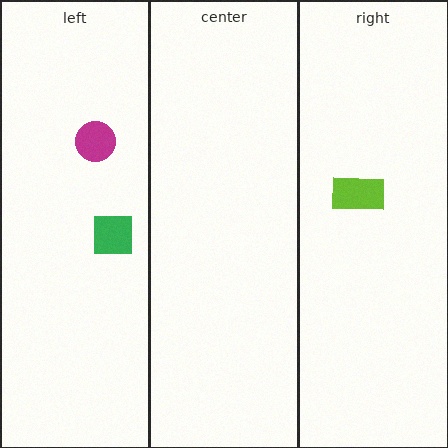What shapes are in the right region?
The lime rectangle.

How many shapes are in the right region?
1.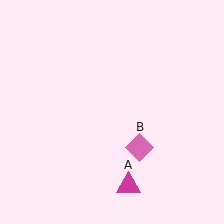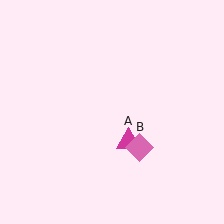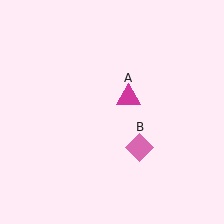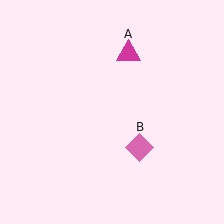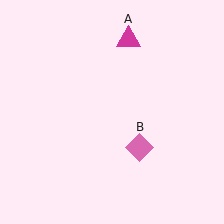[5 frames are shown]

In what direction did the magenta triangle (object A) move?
The magenta triangle (object A) moved up.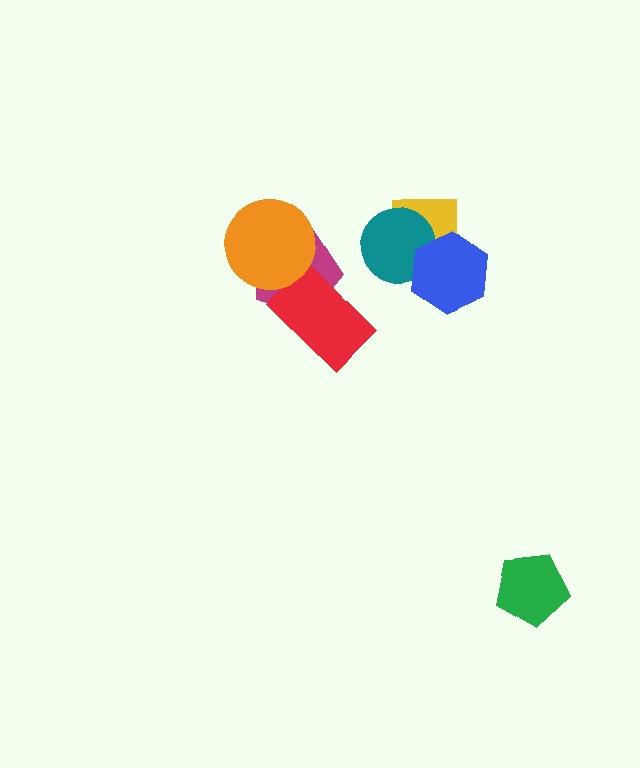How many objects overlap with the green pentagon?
0 objects overlap with the green pentagon.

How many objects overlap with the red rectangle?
1 object overlaps with the red rectangle.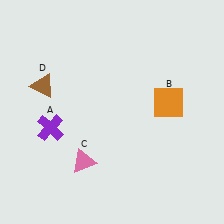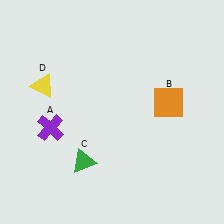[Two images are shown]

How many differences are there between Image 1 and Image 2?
There are 2 differences between the two images.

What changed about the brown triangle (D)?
In Image 1, D is brown. In Image 2, it changed to yellow.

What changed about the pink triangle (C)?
In Image 1, C is pink. In Image 2, it changed to green.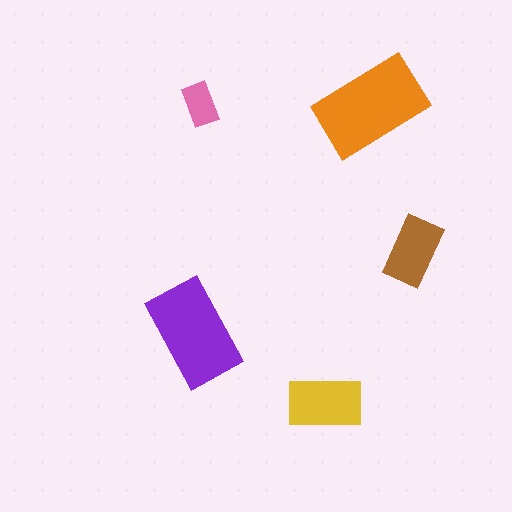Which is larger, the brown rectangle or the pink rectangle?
The brown one.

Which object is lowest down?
The yellow rectangle is bottommost.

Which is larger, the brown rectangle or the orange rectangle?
The orange one.